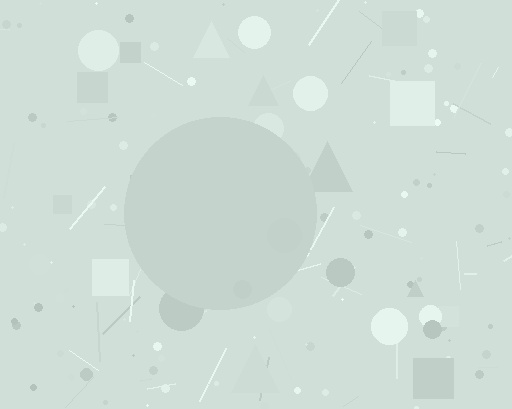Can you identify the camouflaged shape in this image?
The camouflaged shape is a circle.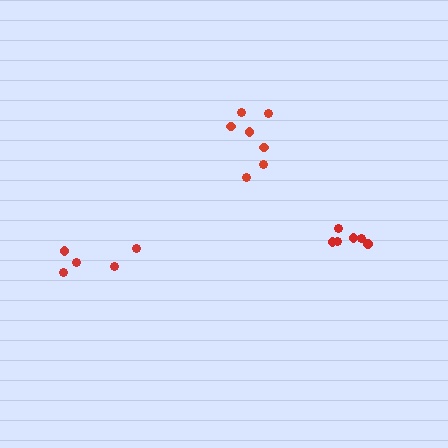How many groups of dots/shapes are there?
There are 3 groups.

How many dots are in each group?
Group 1: 5 dots, Group 2: 7 dots, Group 3: 6 dots (18 total).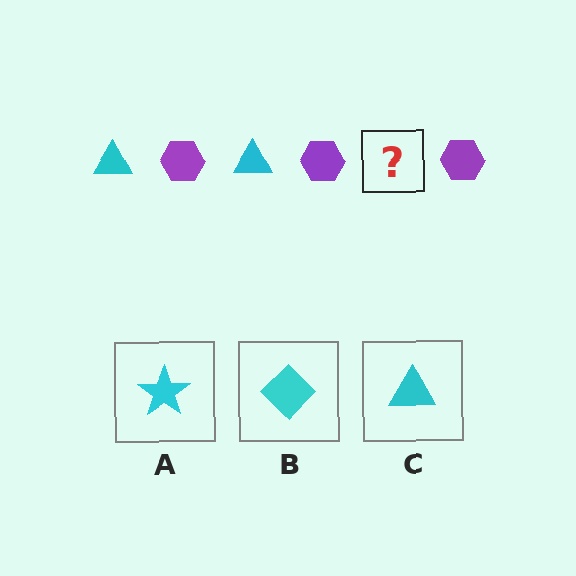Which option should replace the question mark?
Option C.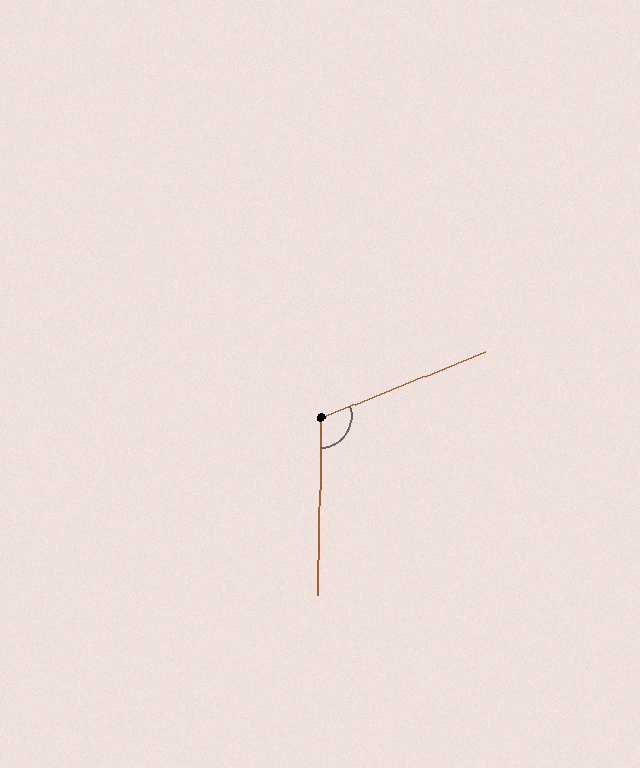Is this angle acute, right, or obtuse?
It is obtuse.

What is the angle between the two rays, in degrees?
Approximately 113 degrees.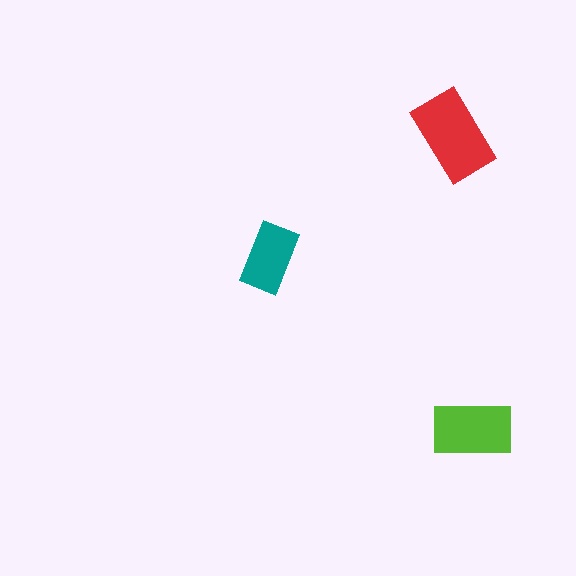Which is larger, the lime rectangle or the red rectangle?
The red one.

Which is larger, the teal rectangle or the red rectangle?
The red one.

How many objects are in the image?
There are 3 objects in the image.